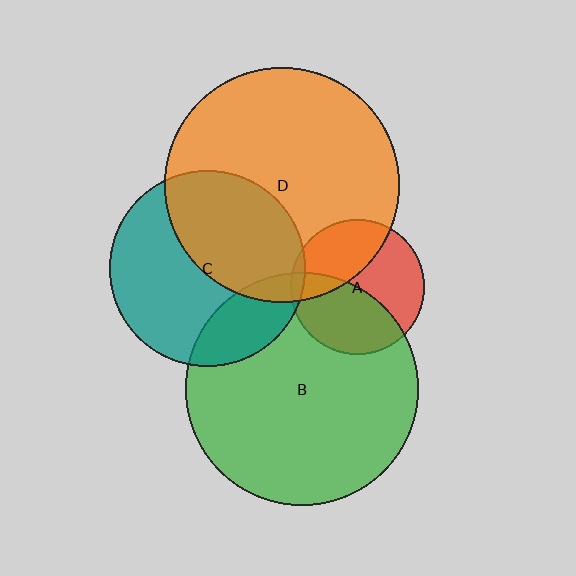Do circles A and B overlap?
Yes.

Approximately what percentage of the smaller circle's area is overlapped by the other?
Approximately 45%.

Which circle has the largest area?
Circle D (orange).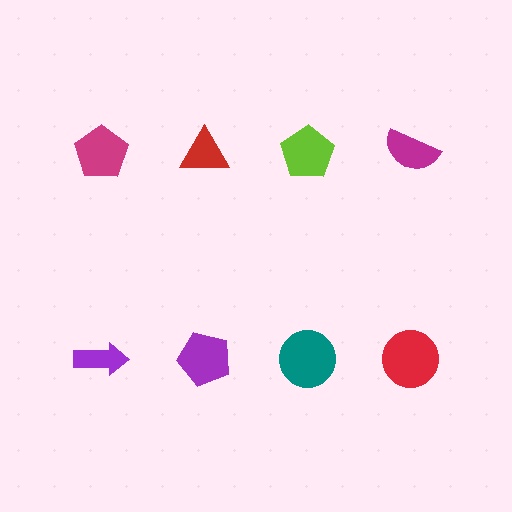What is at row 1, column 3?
A lime pentagon.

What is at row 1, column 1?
A magenta pentagon.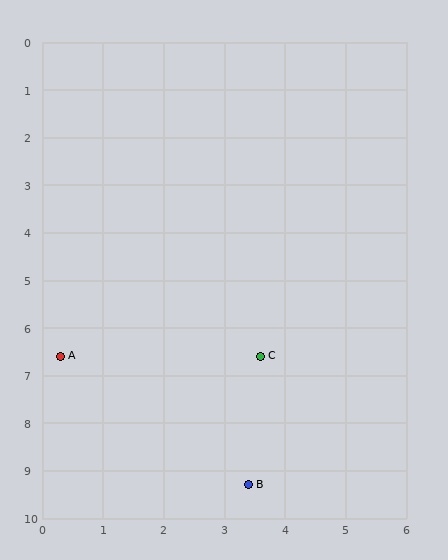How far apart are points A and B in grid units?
Points A and B are about 4.1 grid units apart.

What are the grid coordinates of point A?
Point A is at approximately (0.3, 6.6).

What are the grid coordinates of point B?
Point B is at approximately (3.4, 9.3).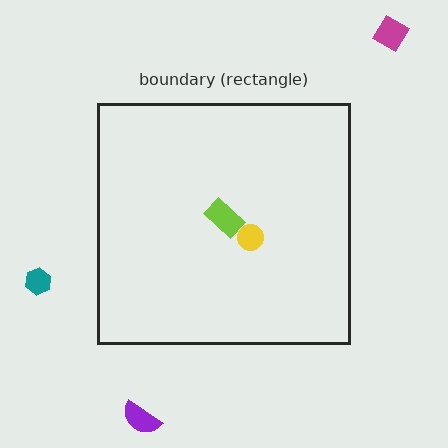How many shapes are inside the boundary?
2 inside, 3 outside.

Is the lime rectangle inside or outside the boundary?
Inside.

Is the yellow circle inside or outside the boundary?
Inside.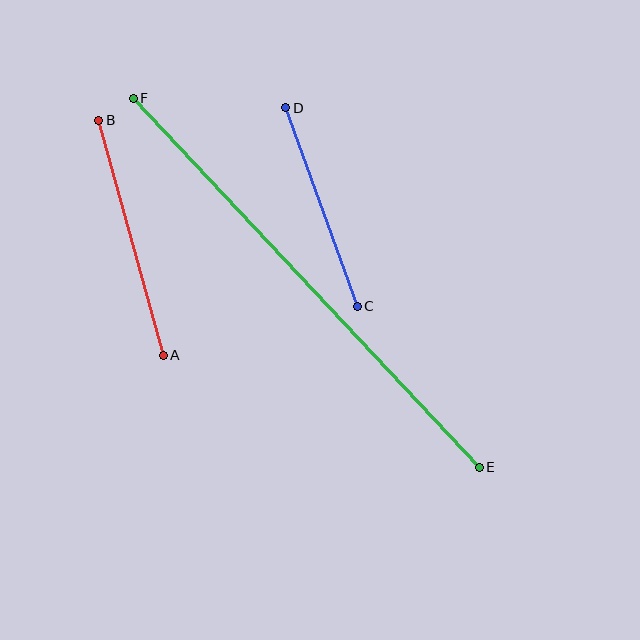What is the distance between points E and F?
The distance is approximately 506 pixels.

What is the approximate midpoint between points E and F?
The midpoint is at approximately (306, 283) pixels.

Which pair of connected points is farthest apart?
Points E and F are farthest apart.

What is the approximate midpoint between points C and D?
The midpoint is at approximately (321, 207) pixels.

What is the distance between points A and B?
The distance is approximately 244 pixels.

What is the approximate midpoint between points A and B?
The midpoint is at approximately (131, 238) pixels.